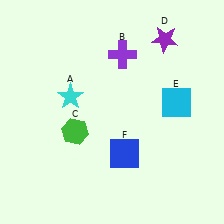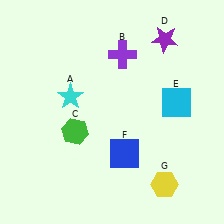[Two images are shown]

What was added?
A yellow hexagon (G) was added in Image 2.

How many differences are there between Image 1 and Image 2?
There is 1 difference between the two images.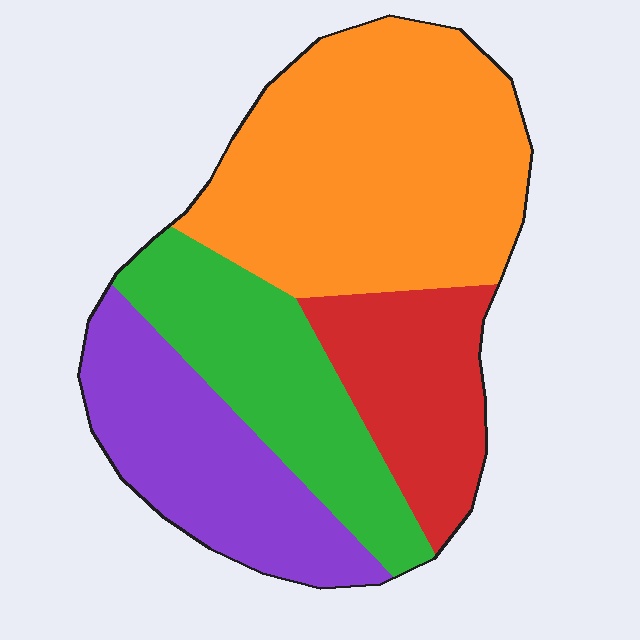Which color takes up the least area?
Red, at roughly 15%.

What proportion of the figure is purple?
Purple covers 22% of the figure.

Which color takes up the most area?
Orange, at roughly 40%.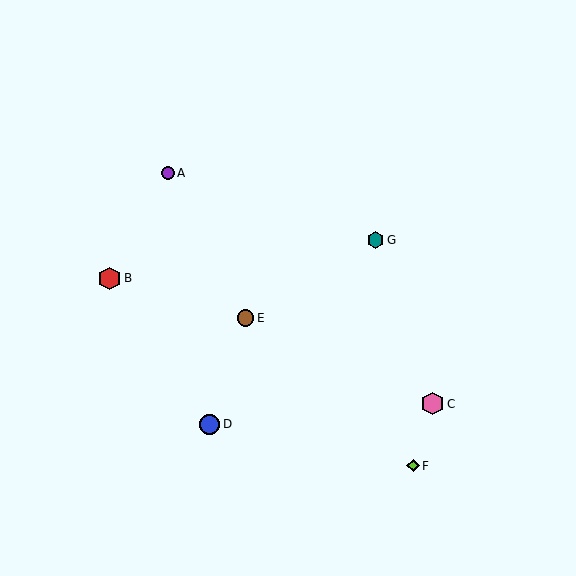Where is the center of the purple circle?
The center of the purple circle is at (168, 173).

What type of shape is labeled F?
Shape F is a lime diamond.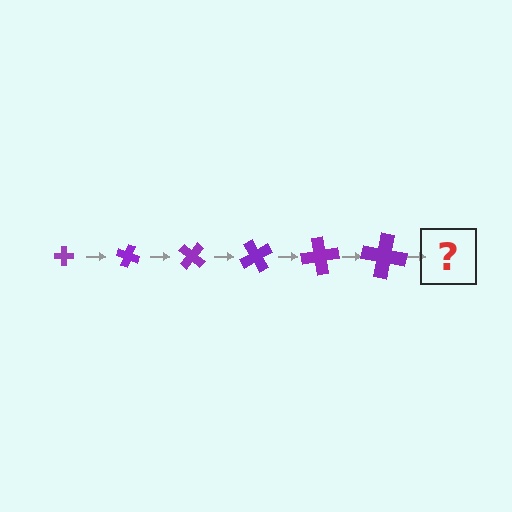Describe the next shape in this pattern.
It should be a cross, larger than the previous one and rotated 120 degrees from the start.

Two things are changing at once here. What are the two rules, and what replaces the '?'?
The two rules are that the cross grows larger each step and it rotates 20 degrees each step. The '?' should be a cross, larger than the previous one and rotated 120 degrees from the start.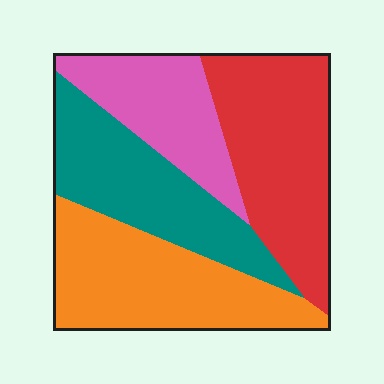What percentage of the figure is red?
Red covers 29% of the figure.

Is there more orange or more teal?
Orange.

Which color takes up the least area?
Pink, at roughly 20%.